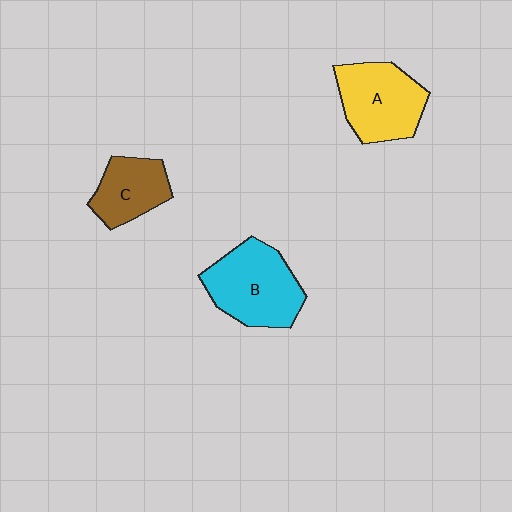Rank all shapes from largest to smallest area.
From largest to smallest: B (cyan), A (yellow), C (brown).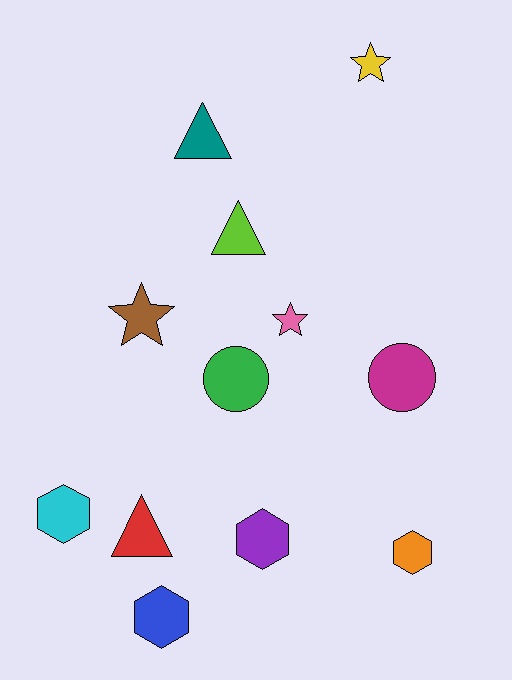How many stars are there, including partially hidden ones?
There are 3 stars.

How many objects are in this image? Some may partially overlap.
There are 12 objects.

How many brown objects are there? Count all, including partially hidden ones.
There is 1 brown object.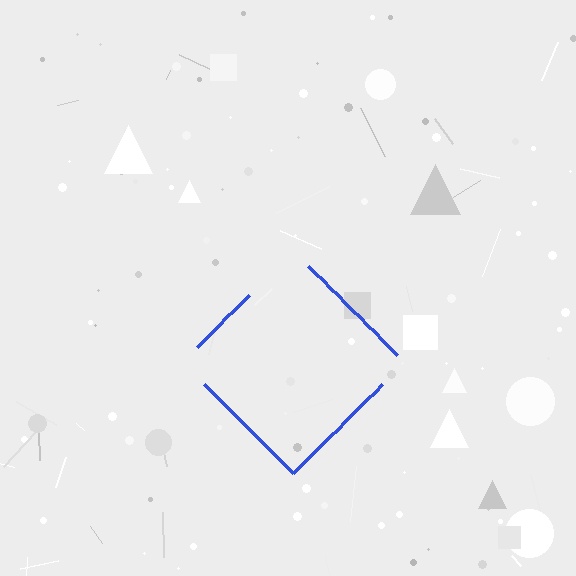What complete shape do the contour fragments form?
The contour fragments form a diamond.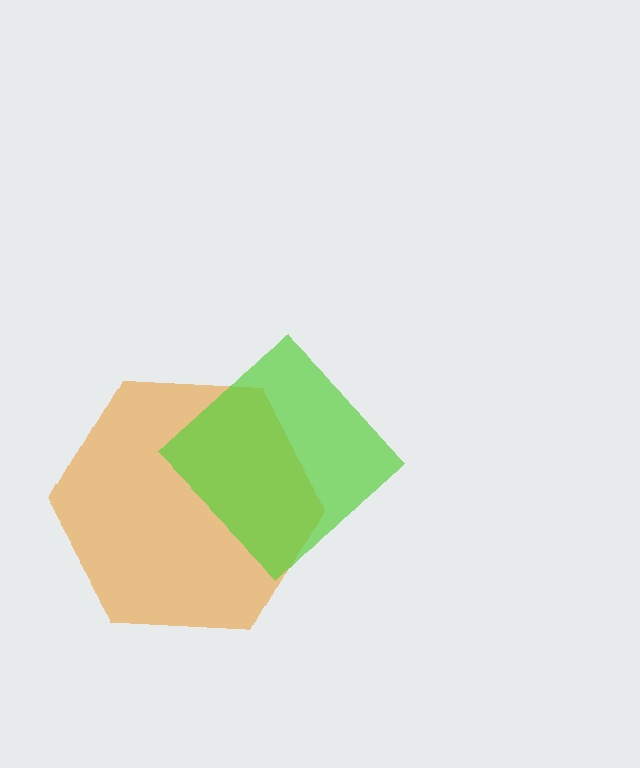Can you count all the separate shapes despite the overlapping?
Yes, there are 2 separate shapes.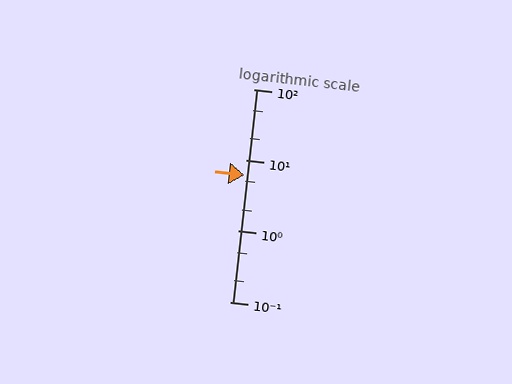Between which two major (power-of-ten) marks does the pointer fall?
The pointer is between 1 and 10.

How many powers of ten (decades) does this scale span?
The scale spans 3 decades, from 0.1 to 100.